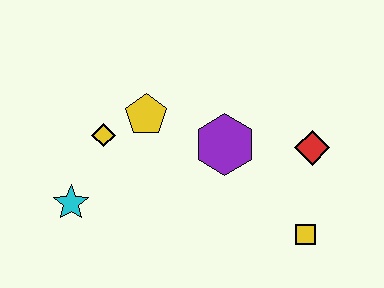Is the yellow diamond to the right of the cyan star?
Yes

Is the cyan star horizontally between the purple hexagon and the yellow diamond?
No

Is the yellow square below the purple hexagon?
Yes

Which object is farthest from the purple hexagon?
The cyan star is farthest from the purple hexagon.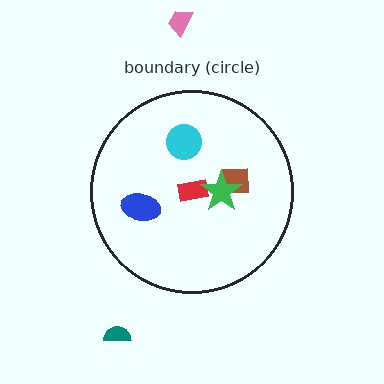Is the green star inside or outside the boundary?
Inside.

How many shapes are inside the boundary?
5 inside, 2 outside.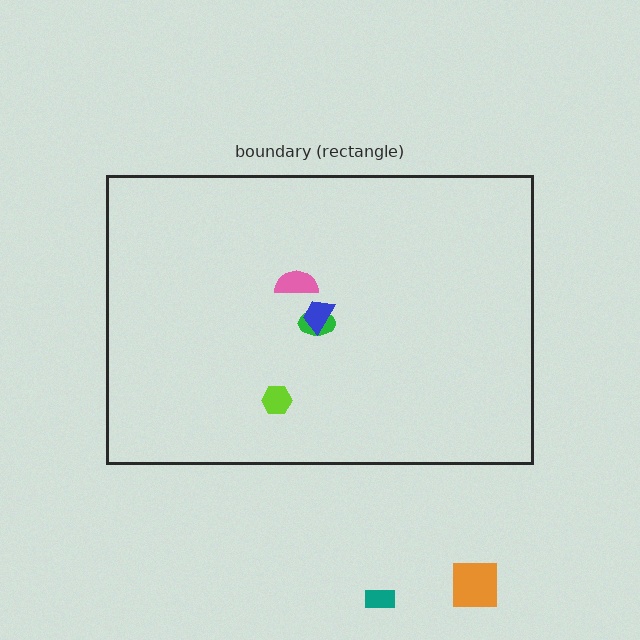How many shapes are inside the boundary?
4 inside, 2 outside.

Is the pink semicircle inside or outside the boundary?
Inside.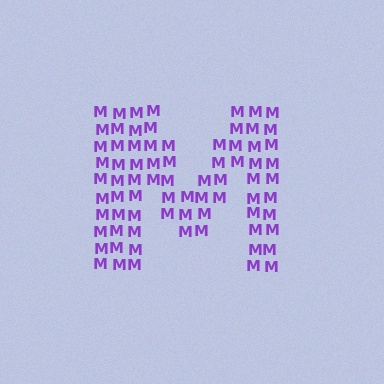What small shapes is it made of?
It is made of small letter M's.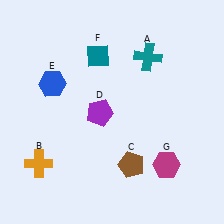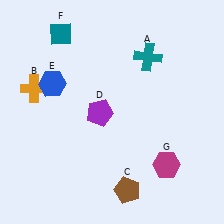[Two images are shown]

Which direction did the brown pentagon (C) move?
The brown pentagon (C) moved down.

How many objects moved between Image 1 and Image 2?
3 objects moved between the two images.